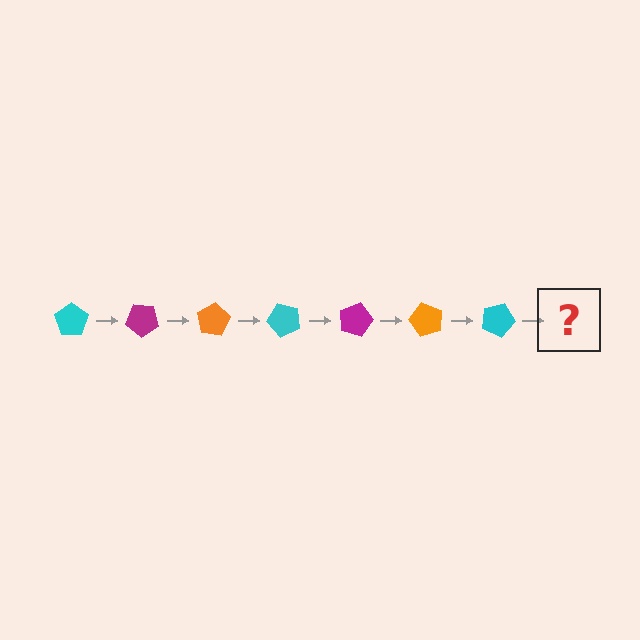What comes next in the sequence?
The next element should be a magenta pentagon, rotated 280 degrees from the start.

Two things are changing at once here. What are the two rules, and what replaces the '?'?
The two rules are that it rotates 40 degrees each step and the color cycles through cyan, magenta, and orange. The '?' should be a magenta pentagon, rotated 280 degrees from the start.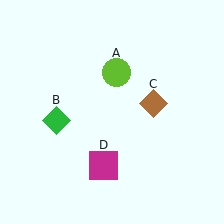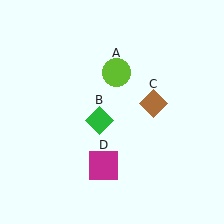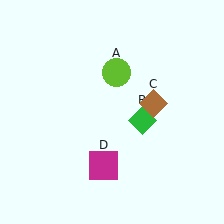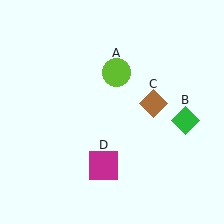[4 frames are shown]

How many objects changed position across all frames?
1 object changed position: green diamond (object B).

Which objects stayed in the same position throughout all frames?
Lime circle (object A) and brown diamond (object C) and magenta square (object D) remained stationary.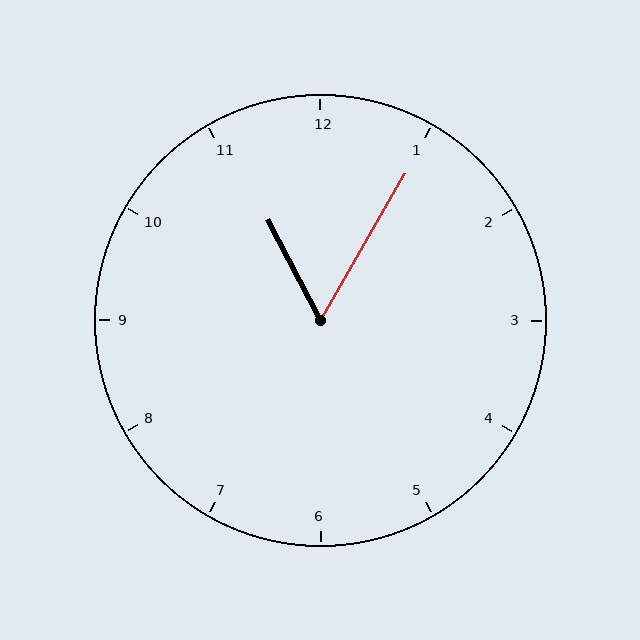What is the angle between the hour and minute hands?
Approximately 58 degrees.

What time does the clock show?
11:05.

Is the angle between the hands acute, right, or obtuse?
It is acute.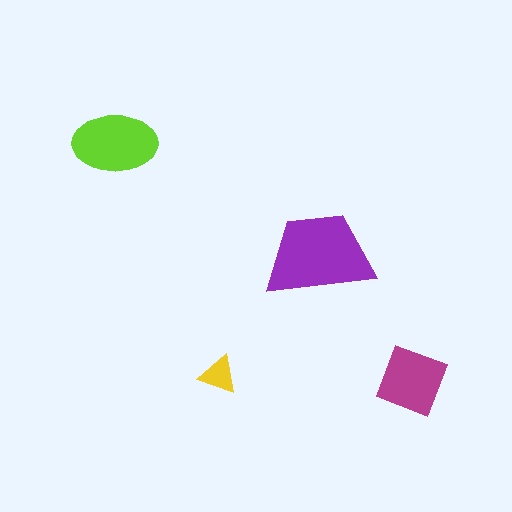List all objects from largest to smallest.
The purple trapezoid, the lime ellipse, the magenta diamond, the yellow triangle.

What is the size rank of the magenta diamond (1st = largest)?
3rd.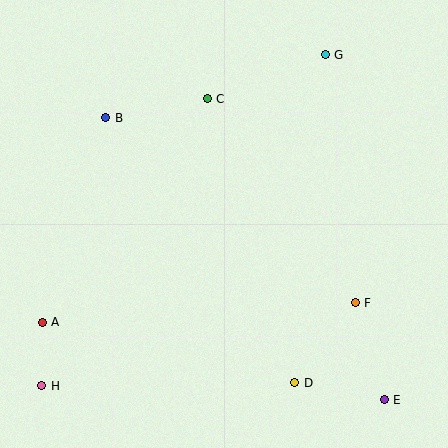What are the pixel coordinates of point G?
Point G is at (325, 55).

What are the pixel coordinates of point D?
Point D is at (295, 383).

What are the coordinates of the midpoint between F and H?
The midpoint between F and H is at (198, 344).